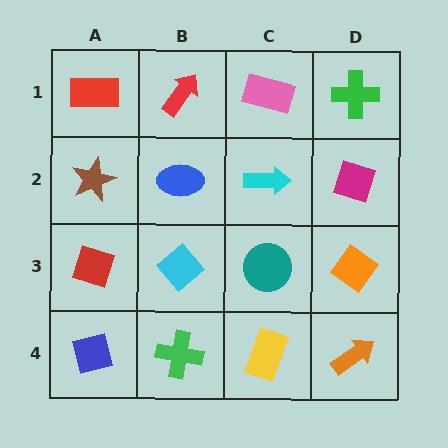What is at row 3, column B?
A cyan diamond.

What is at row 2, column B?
A blue ellipse.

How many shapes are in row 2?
4 shapes.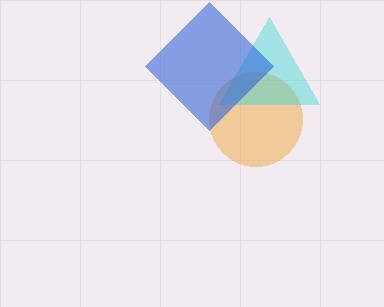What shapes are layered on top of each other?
The layered shapes are: an orange circle, a cyan triangle, a blue diamond.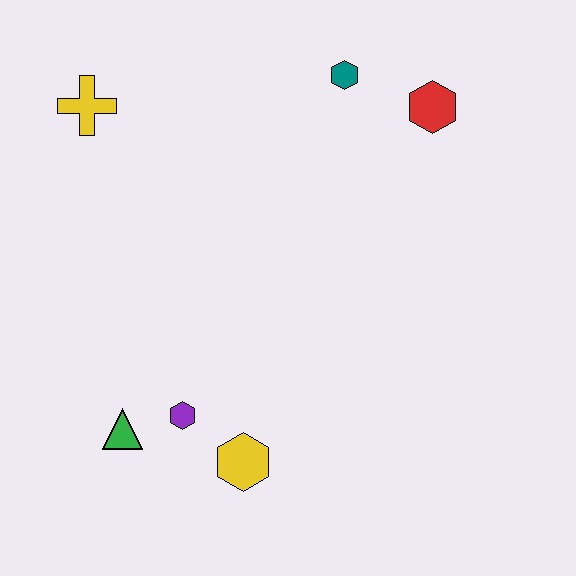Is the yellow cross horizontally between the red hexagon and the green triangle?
No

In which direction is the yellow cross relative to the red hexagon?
The yellow cross is to the left of the red hexagon.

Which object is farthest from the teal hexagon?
The green triangle is farthest from the teal hexagon.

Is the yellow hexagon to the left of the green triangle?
No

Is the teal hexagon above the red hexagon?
Yes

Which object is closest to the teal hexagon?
The red hexagon is closest to the teal hexagon.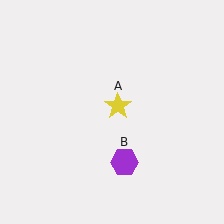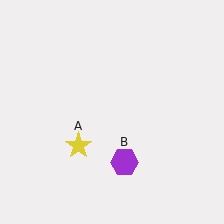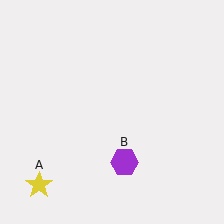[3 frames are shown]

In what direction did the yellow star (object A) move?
The yellow star (object A) moved down and to the left.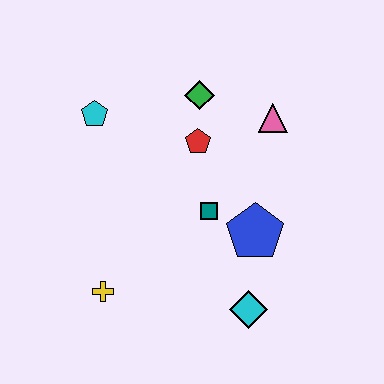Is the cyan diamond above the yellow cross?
No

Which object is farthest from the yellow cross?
The pink triangle is farthest from the yellow cross.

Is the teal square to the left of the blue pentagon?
Yes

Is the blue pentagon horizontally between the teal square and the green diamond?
No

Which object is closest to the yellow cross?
The teal square is closest to the yellow cross.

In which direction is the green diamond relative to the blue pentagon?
The green diamond is above the blue pentagon.